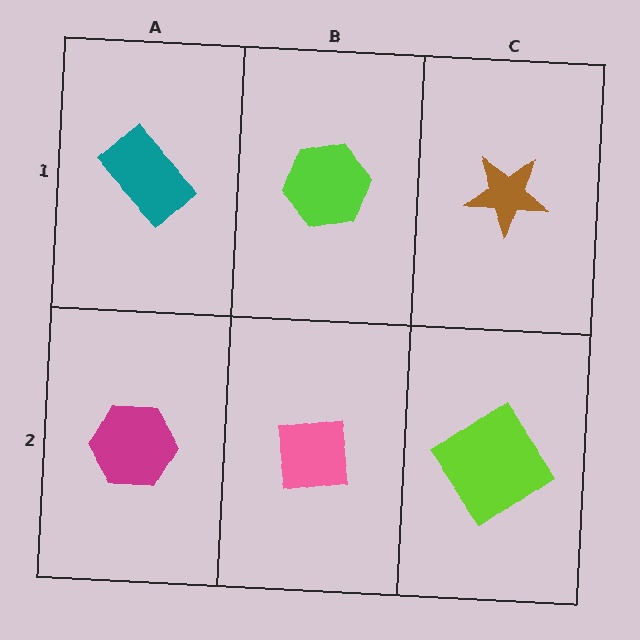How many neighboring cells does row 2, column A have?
2.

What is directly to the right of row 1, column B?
A brown star.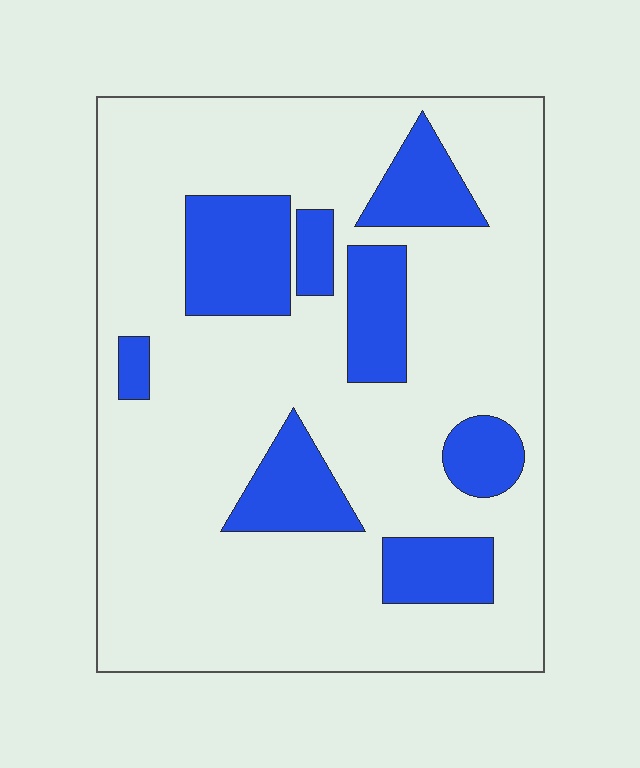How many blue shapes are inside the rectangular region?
8.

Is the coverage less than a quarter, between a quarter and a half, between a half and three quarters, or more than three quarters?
Less than a quarter.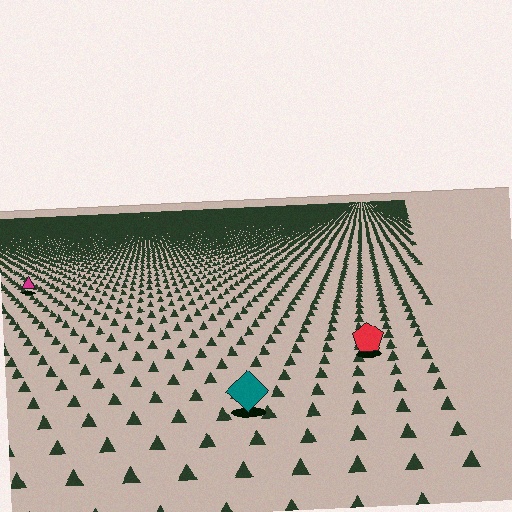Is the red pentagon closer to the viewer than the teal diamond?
No. The teal diamond is closer — you can tell from the texture gradient: the ground texture is coarser near it.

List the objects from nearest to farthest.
From nearest to farthest: the teal diamond, the red pentagon, the magenta triangle.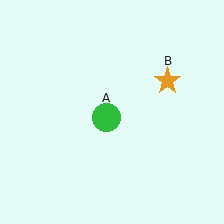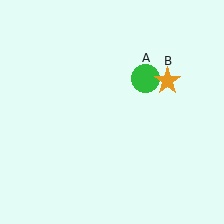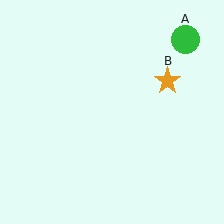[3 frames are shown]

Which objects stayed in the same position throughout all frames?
Orange star (object B) remained stationary.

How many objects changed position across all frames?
1 object changed position: green circle (object A).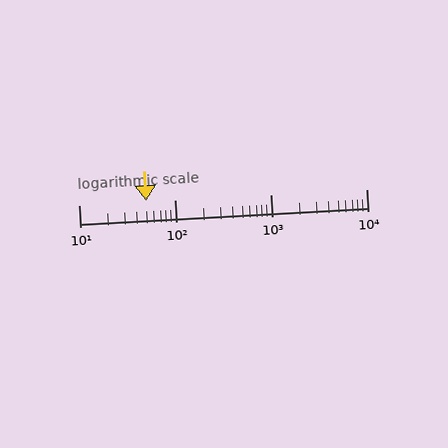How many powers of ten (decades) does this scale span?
The scale spans 3 decades, from 10 to 10000.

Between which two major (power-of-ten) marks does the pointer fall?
The pointer is between 10 and 100.